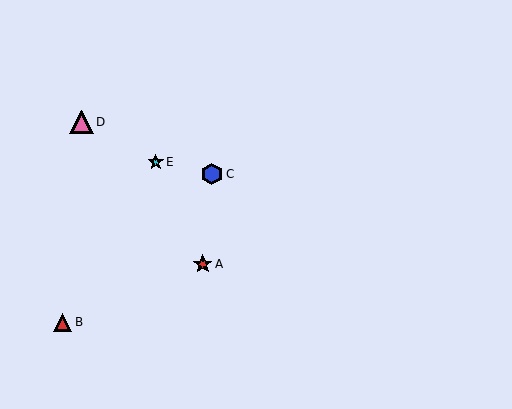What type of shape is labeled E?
Shape E is a cyan star.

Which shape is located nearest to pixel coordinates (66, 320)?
The red triangle (labeled B) at (63, 322) is nearest to that location.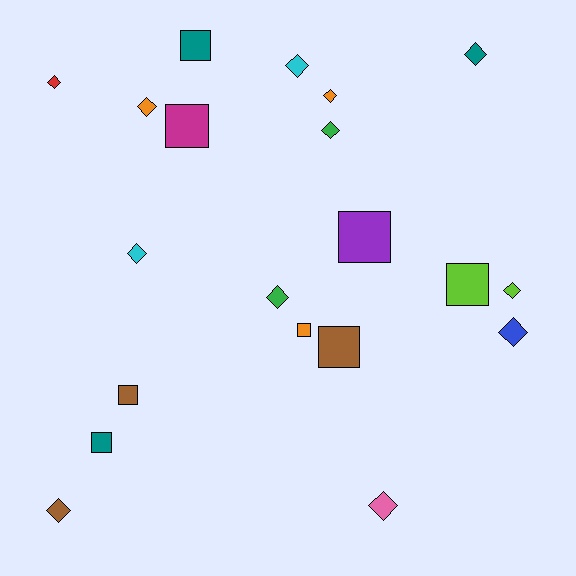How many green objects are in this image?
There are 2 green objects.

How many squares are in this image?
There are 8 squares.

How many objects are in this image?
There are 20 objects.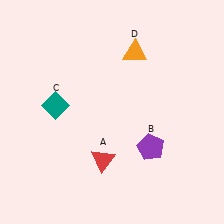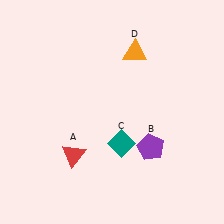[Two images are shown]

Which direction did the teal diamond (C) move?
The teal diamond (C) moved right.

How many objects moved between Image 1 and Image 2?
2 objects moved between the two images.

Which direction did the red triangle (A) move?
The red triangle (A) moved left.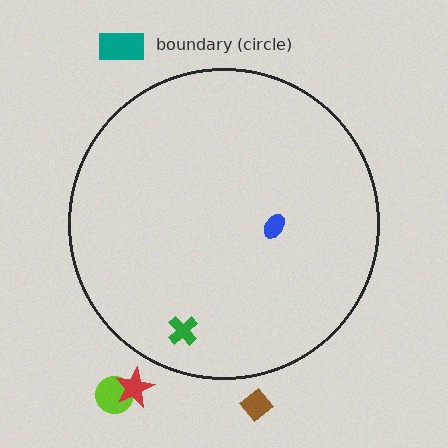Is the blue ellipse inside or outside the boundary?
Inside.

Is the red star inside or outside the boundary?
Outside.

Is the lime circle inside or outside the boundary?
Outside.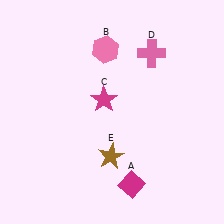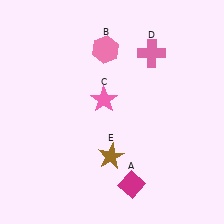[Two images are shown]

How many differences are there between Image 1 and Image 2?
There is 1 difference between the two images.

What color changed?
The star (C) changed from magenta in Image 1 to pink in Image 2.